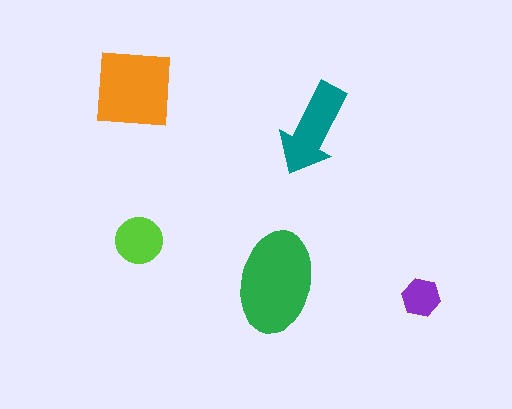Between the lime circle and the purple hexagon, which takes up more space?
The lime circle.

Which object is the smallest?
The purple hexagon.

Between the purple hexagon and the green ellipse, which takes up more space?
The green ellipse.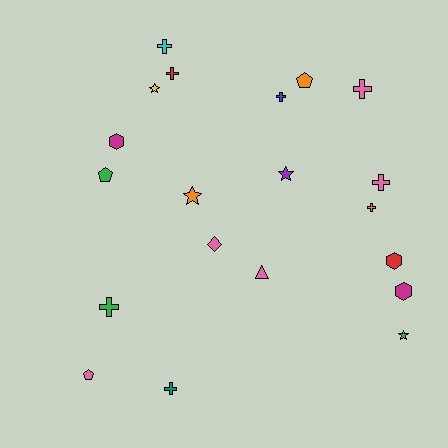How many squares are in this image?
There are no squares.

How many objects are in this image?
There are 20 objects.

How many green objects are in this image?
There are 3 green objects.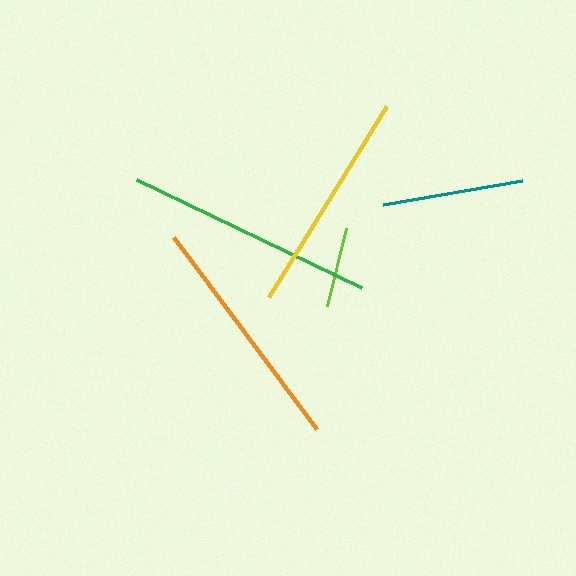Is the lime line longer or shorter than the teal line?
The teal line is longer than the lime line.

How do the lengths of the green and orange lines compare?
The green and orange lines are approximately the same length.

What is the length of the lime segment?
The lime segment is approximately 80 pixels long.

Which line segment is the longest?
The green line is the longest at approximately 250 pixels.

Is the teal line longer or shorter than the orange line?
The orange line is longer than the teal line.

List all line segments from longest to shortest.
From longest to shortest: green, orange, yellow, teal, lime.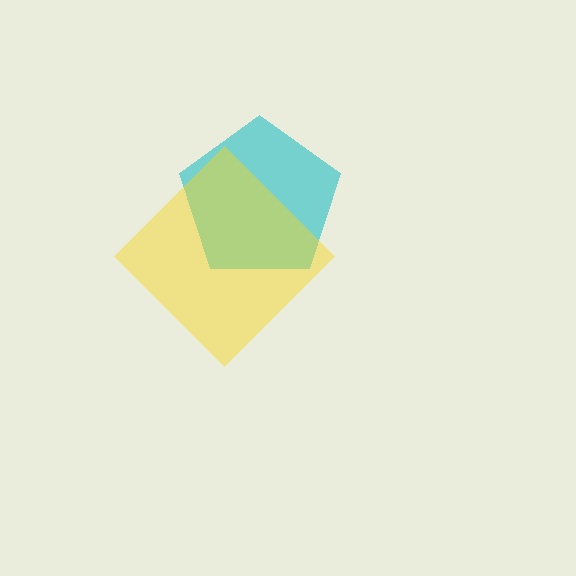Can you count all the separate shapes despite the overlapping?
Yes, there are 2 separate shapes.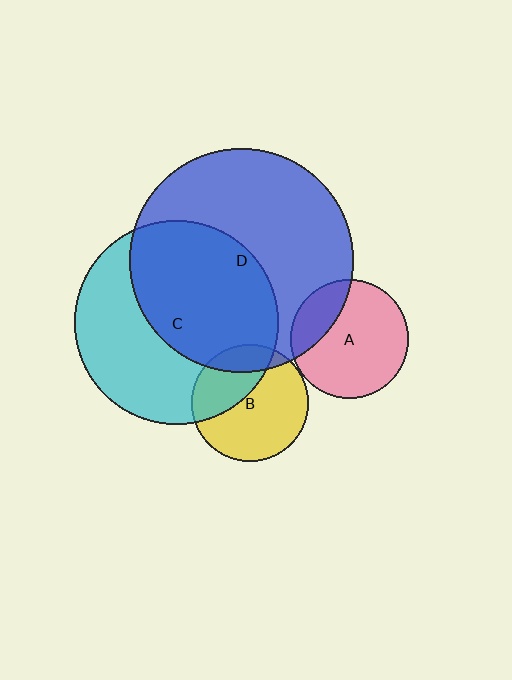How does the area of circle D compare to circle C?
Approximately 1.2 times.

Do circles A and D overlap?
Yes.